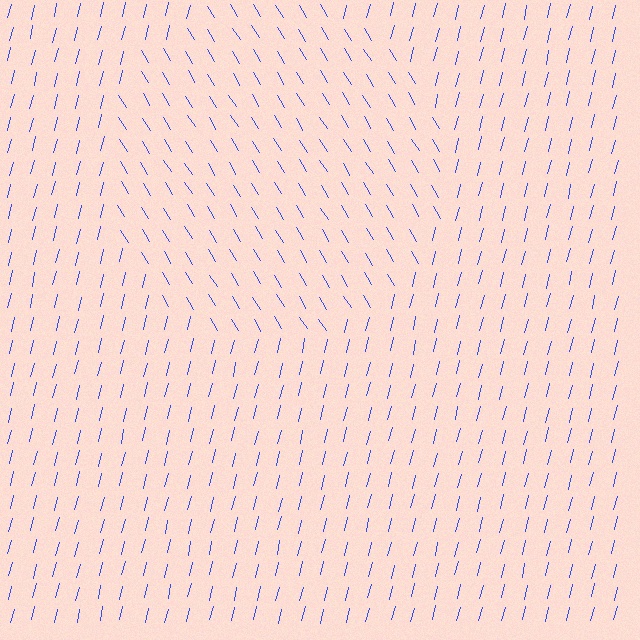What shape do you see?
I see a circle.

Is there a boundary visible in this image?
Yes, there is a texture boundary formed by a change in line orientation.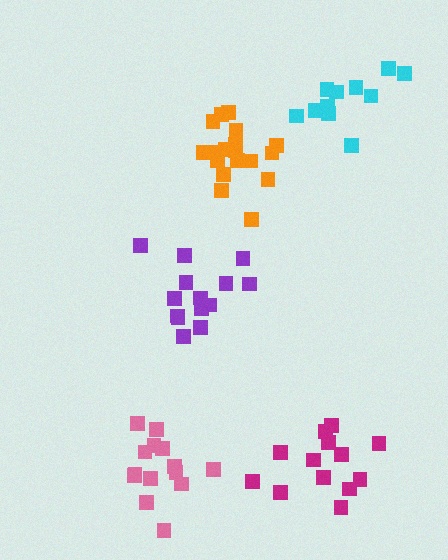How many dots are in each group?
Group 1: 14 dots, Group 2: 14 dots, Group 3: 12 dots, Group 4: 18 dots, Group 5: 13 dots (71 total).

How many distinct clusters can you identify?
There are 5 distinct clusters.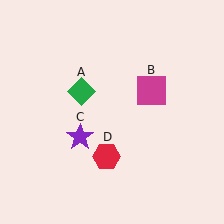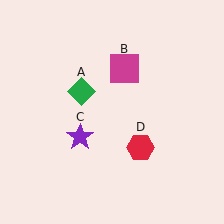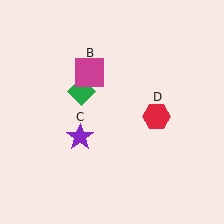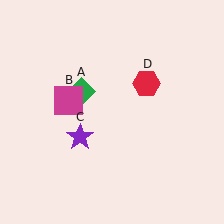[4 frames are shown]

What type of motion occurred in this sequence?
The magenta square (object B), red hexagon (object D) rotated counterclockwise around the center of the scene.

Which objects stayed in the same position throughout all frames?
Green diamond (object A) and purple star (object C) remained stationary.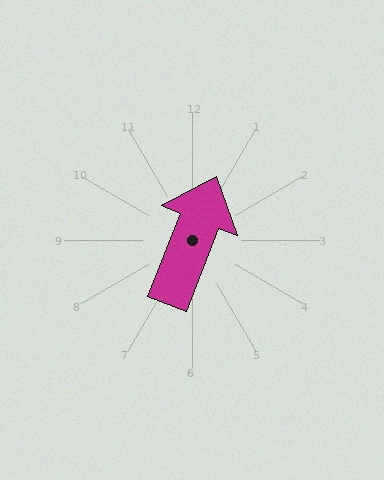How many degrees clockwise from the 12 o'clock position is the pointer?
Approximately 21 degrees.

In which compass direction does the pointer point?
North.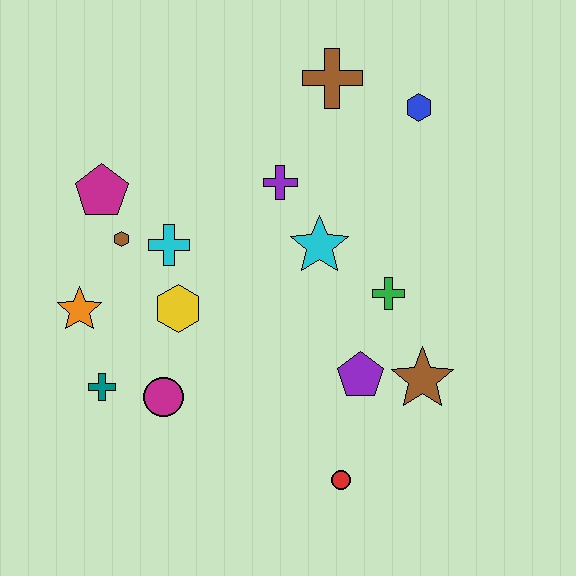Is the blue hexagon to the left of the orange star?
No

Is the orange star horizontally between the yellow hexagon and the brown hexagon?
No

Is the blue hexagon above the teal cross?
Yes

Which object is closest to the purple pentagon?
The brown star is closest to the purple pentagon.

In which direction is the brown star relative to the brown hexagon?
The brown star is to the right of the brown hexagon.